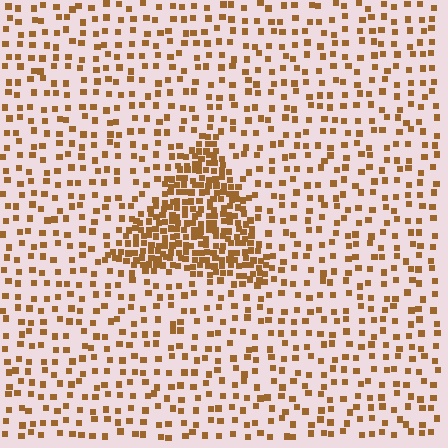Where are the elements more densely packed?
The elements are more densely packed inside the triangle boundary.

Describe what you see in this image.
The image contains small brown elements arranged at two different densities. A triangle-shaped region is visible where the elements are more densely packed than the surrounding area.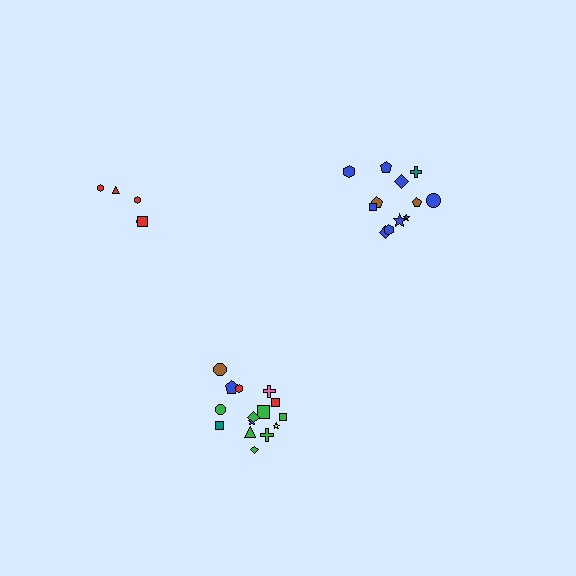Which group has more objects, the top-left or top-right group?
The top-right group.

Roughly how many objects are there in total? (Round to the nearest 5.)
Roughly 30 objects in total.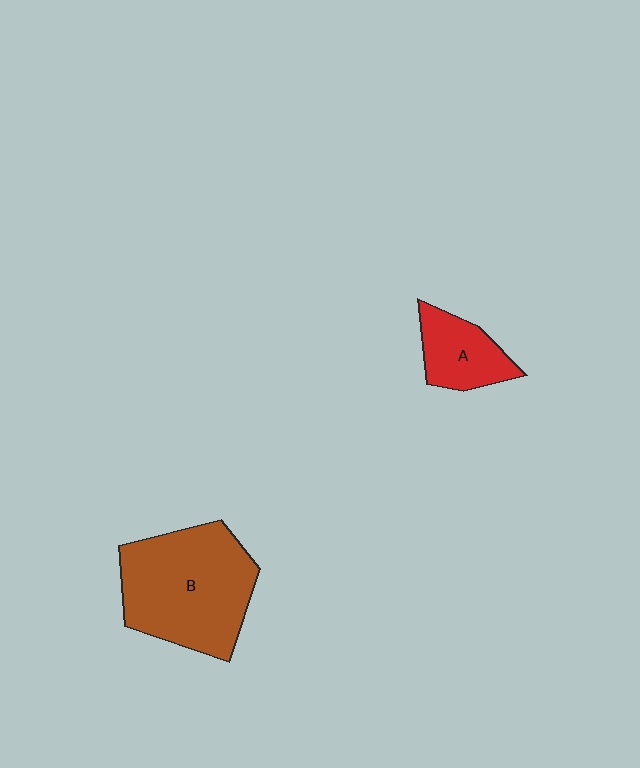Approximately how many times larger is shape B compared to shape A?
Approximately 2.5 times.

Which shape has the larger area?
Shape B (brown).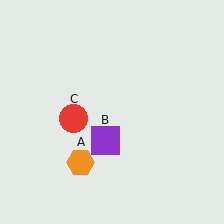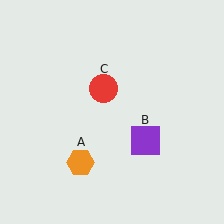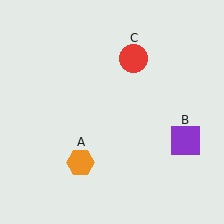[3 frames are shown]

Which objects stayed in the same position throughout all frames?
Orange hexagon (object A) remained stationary.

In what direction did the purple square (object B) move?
The purple square (object B) moved right.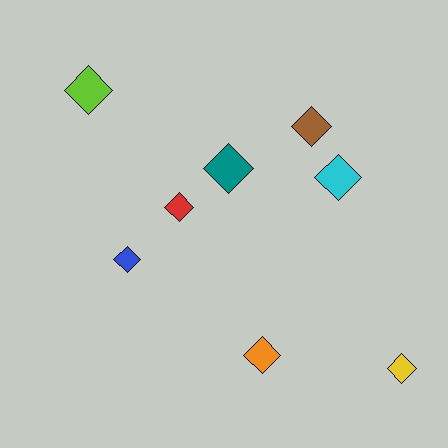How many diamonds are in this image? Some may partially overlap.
There are 8 diamonds.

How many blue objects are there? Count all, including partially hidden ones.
There is 1 blue object.